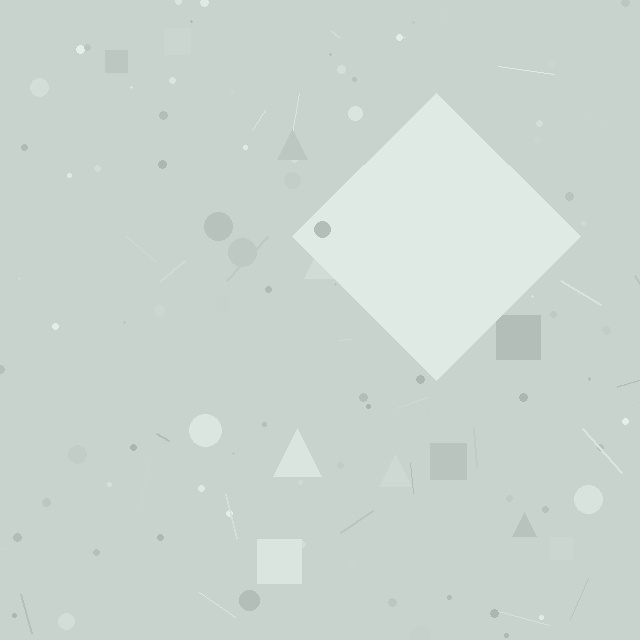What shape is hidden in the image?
A diamond is hidden in the image.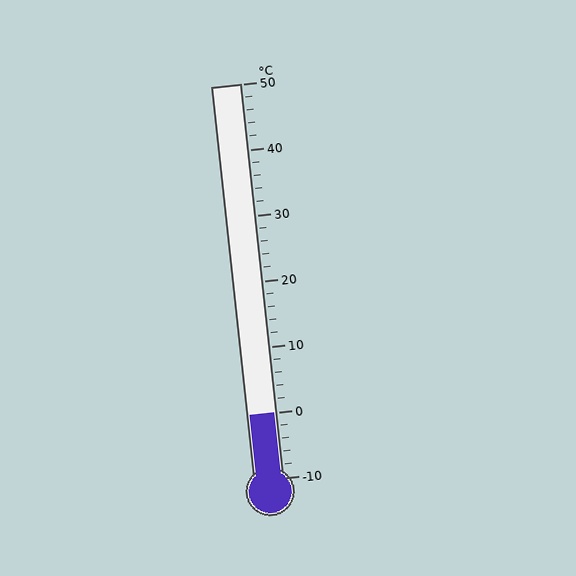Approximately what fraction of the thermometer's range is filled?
The thermometer is filled to approximately 15% of its range.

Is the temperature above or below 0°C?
The temperature is at 0°C.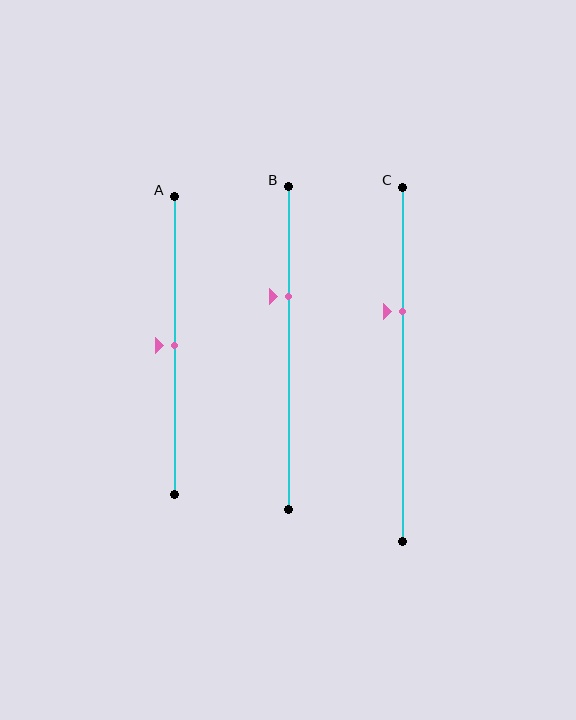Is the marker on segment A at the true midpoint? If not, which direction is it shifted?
Yes, the marker on segment A is at the true midpoint.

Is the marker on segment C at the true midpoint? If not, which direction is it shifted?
No, the marker on segment C is shifted upward by about 15% of the segment length.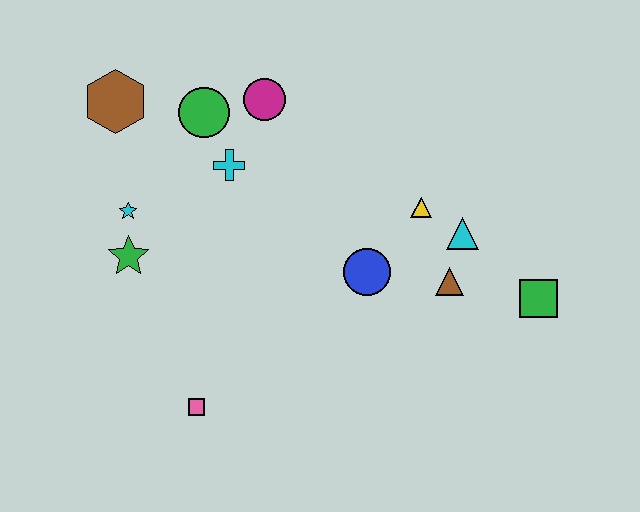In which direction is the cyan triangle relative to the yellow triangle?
The cyan triangle is to the right of the yellow triangle.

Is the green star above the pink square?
Yes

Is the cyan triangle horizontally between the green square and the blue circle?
Yes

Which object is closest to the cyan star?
The green star is closest to the cyan star.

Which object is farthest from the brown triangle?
The brown hexagon is farthest from the brown triangle.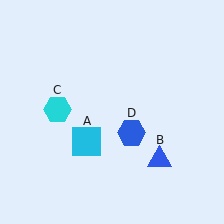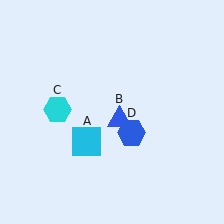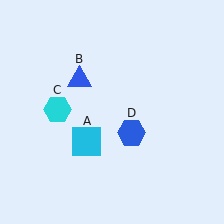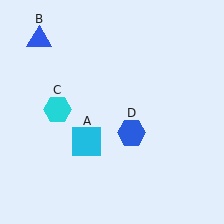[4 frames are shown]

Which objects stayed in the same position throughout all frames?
Cyan square (object A) and cyan hexagon (object C) and blue hexagon (object D) remained stationary.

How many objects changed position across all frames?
1 object changed position: blue triangle (object B).